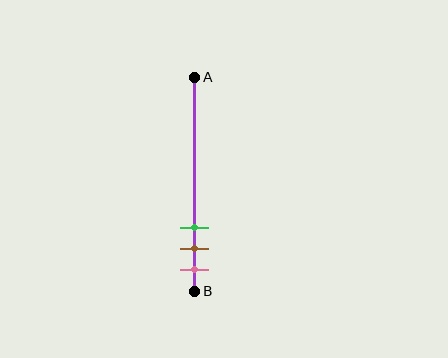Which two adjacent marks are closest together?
The brown and pink marks are the closest adjacent pair.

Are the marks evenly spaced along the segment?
Yes, the marks are approximately evenly spaced.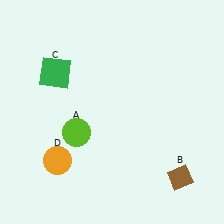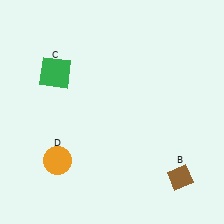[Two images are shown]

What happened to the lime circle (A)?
The lime circle (A) was removed in Image 2. It was in the bottom-left area of Image 1.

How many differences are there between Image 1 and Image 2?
There is 1 difference between the two images.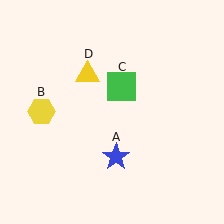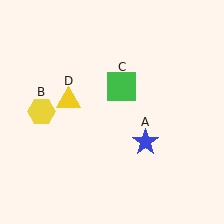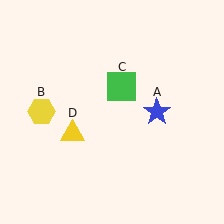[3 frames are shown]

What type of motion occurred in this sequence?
The blue star (object A), yellow triangle (object D) rotated counterclockwise around the center of the scene.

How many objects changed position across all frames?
2 objects changed position: blue star (object A), yellow triangle (object D).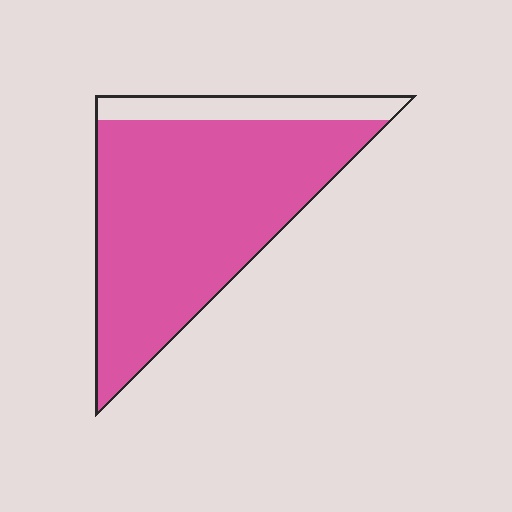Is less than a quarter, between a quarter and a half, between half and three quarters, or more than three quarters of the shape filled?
More than three quarters.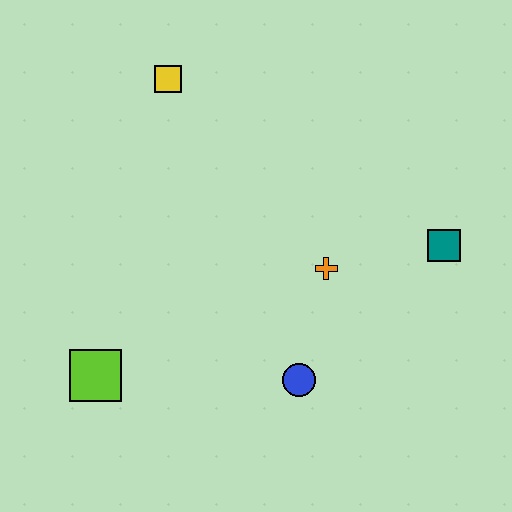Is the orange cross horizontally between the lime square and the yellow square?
No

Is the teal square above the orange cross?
Yes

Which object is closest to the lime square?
The blue circle is closest to the lime square.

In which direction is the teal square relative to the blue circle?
The teal square is to the right of the blue circle.